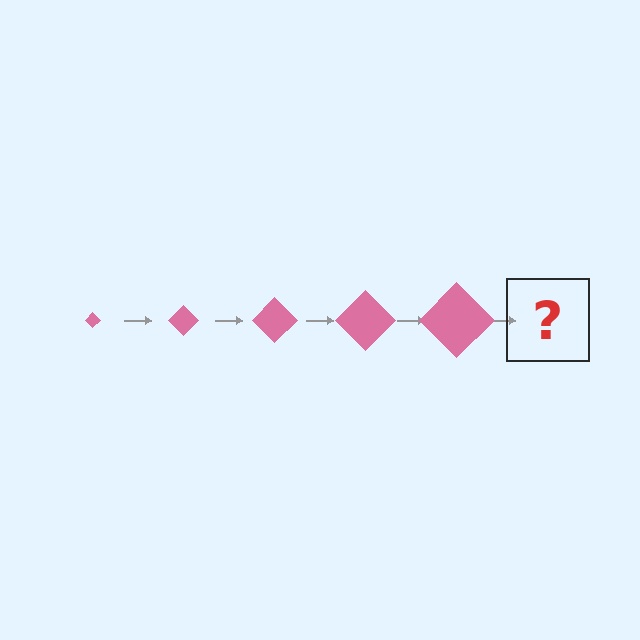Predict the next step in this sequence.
The next step is a pink diamond, larger than the previous one.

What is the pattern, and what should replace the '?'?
The pattern is that the diamond gets progressively larger each step. The '?' should be a pink diamond, larger than the previous one.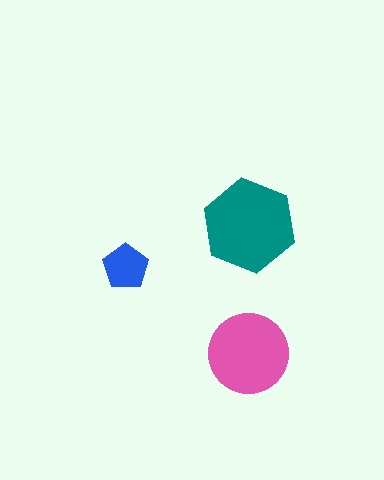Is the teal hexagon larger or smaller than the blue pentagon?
Larger.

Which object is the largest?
The teal hexagon.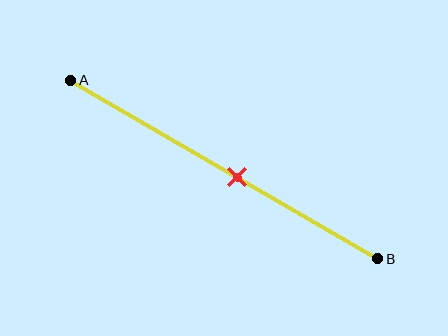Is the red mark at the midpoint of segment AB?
No, the mark is at about 55% from A, not at the 50% midpoint.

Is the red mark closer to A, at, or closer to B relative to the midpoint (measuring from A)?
The red mark is closer to point B than the midpoint of segment AB.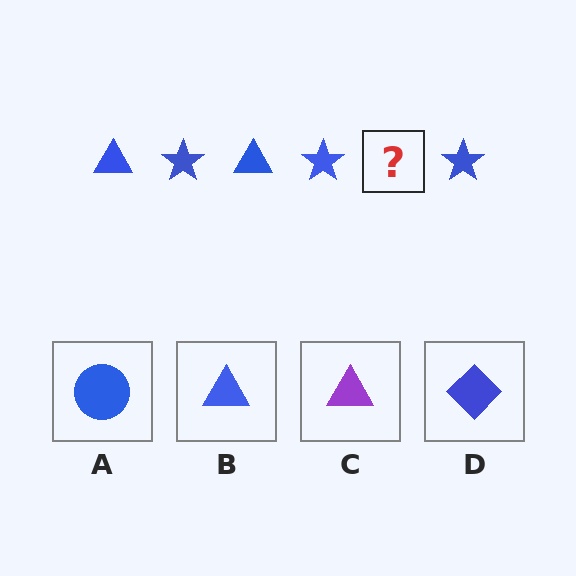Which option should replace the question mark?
Option B.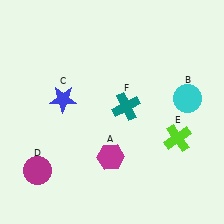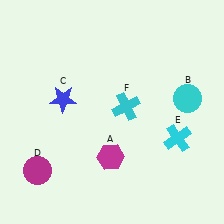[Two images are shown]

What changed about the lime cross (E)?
In Image 1, E is lime. In Image 2, it changed to cyan.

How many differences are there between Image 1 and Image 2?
There are 2 differences between the two images.